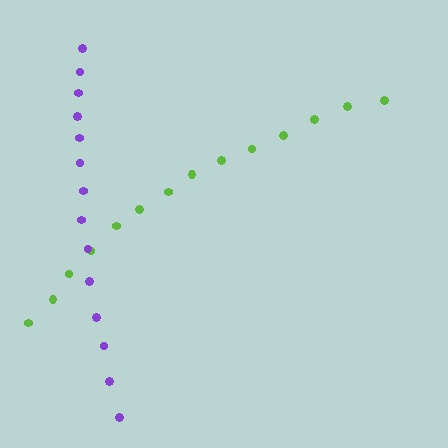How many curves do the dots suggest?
There are 2 distinct paths.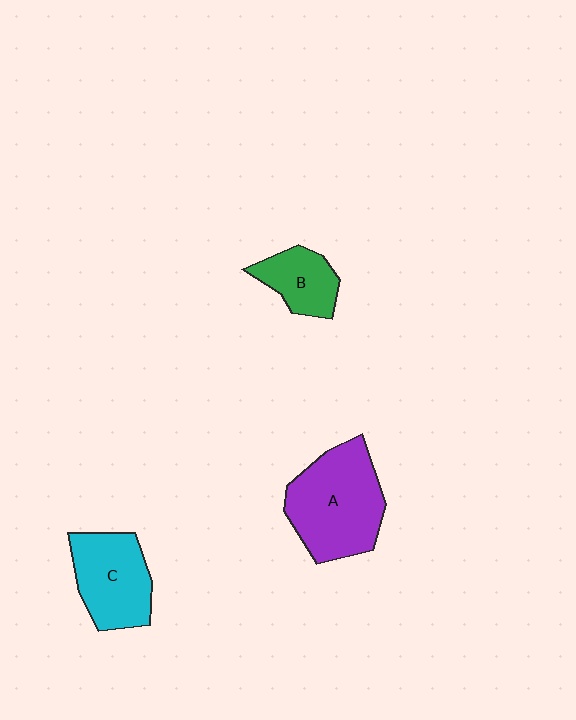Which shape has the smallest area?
Shape B (green).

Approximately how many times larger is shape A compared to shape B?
Approximately 2.1 times.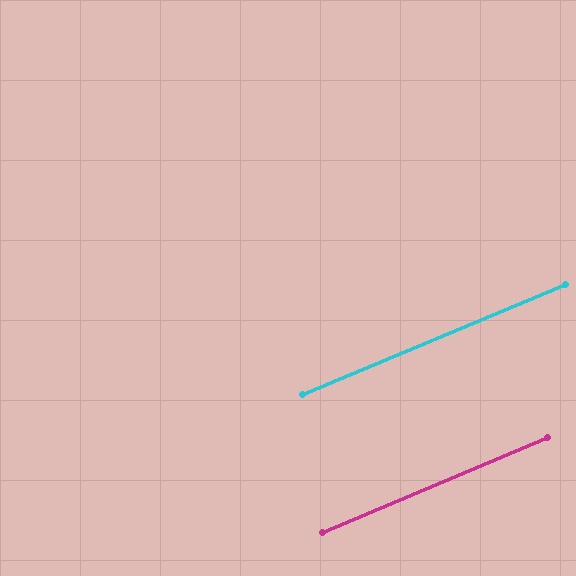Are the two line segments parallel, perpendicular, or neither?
Parallel — their directions differ by only 0.2°.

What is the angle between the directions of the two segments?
Approximately 0 degrees.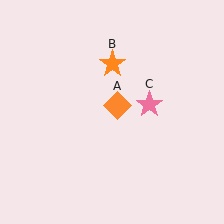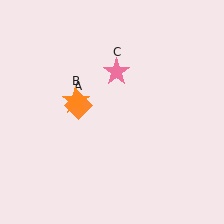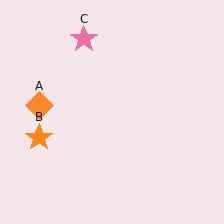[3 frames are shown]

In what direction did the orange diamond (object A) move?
The orange diamond (object A) moved left.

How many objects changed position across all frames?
3 objects changed position: orange diamond (object A), orange star (object B), pink star (object C).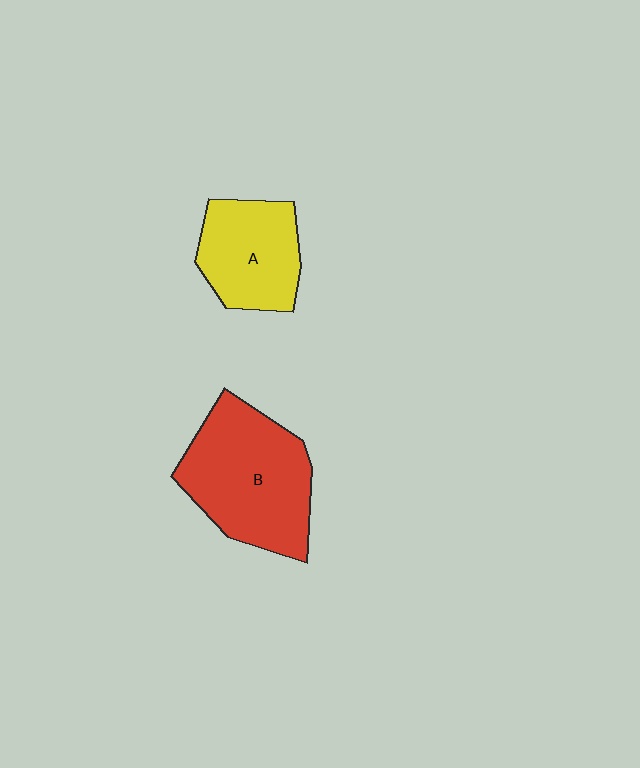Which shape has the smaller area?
Shape A (yellow).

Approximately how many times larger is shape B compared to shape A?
Approximately 1.5 times.